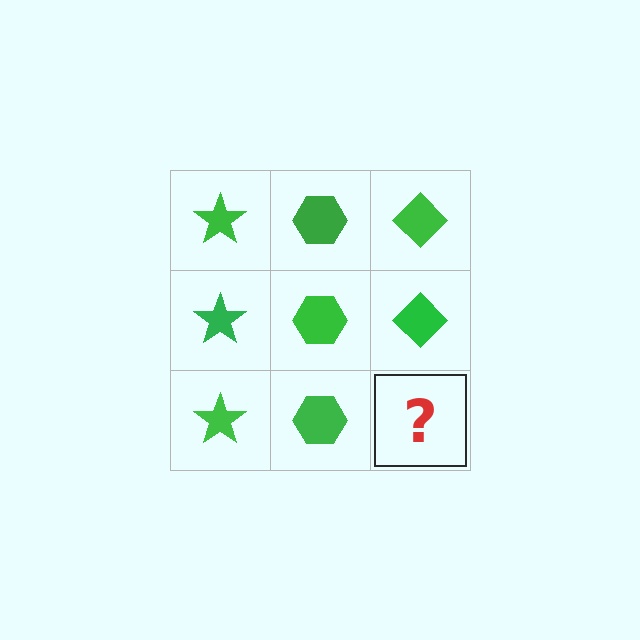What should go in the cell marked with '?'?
The missing cell should contain a green diamond.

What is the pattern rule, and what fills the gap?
The rule is that each column has a consistent shape. The gap should be filled with a green diamond.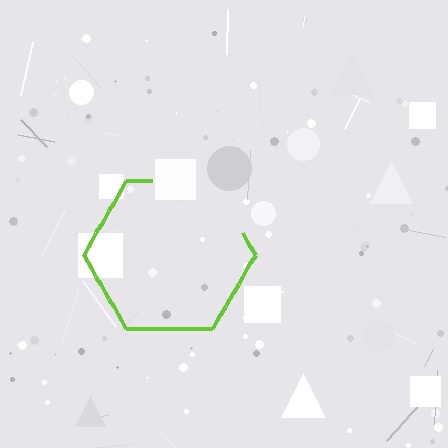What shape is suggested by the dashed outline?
The dashed outline suggests a hexagon.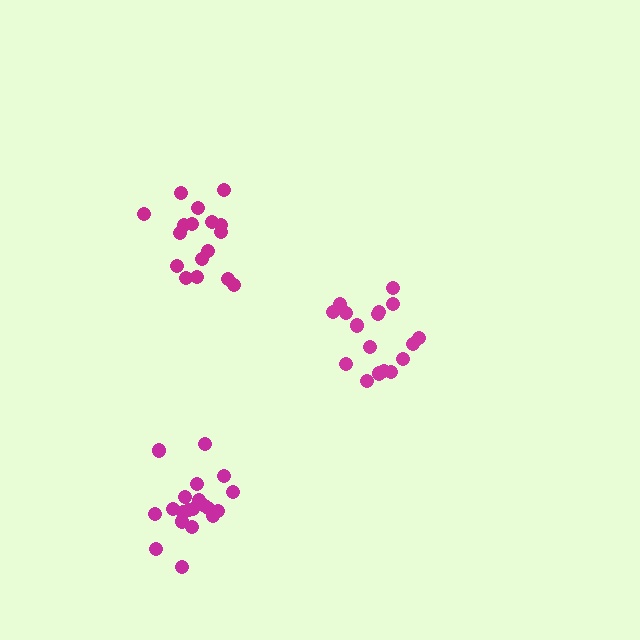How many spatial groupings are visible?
There are 3 spatial groupings.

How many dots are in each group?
Group 1: 17 dots, Group 2: 20 dots, Group 3: 17 dots (54 total).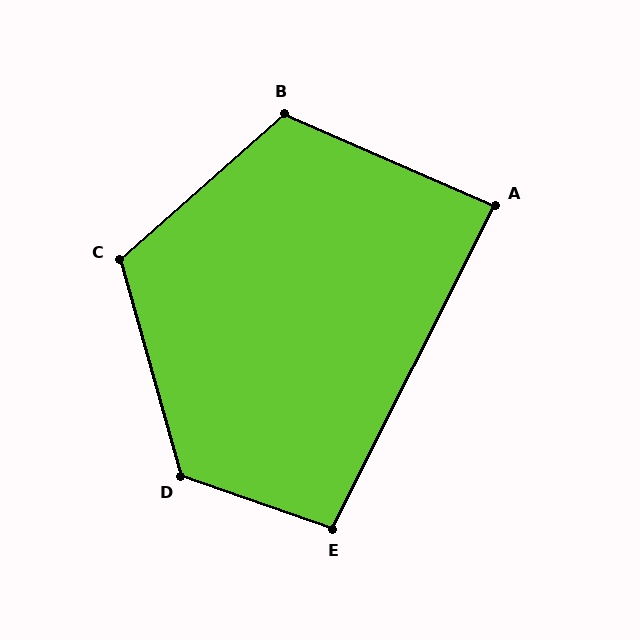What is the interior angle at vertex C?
Approximately 116 degrees (obtuse).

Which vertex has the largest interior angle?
D, at approximately 125 degrees.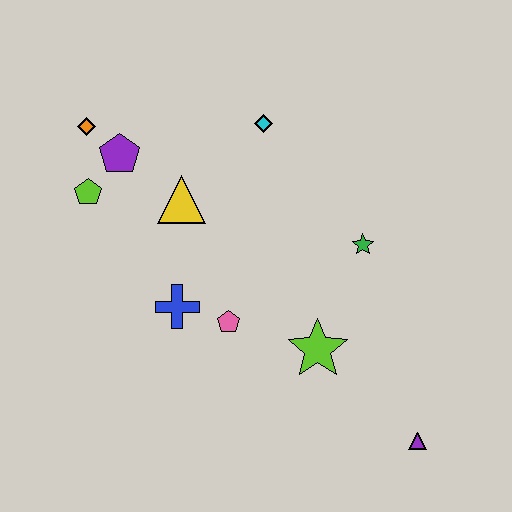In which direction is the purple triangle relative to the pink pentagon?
The purple triangle is to the right of the pink pentagon.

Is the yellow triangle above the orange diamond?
No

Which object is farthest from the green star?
The orange diamond is farthest from the green star.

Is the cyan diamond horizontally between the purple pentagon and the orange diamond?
No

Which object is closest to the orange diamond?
The purple pentagon is closest to the orange diamond.